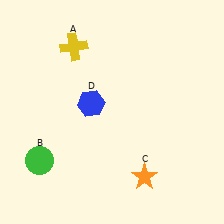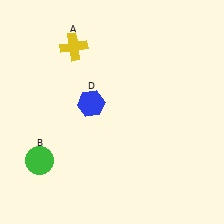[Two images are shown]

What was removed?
The orange star (C) was removed in Image 2.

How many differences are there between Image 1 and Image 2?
There is 1 difference between the two images.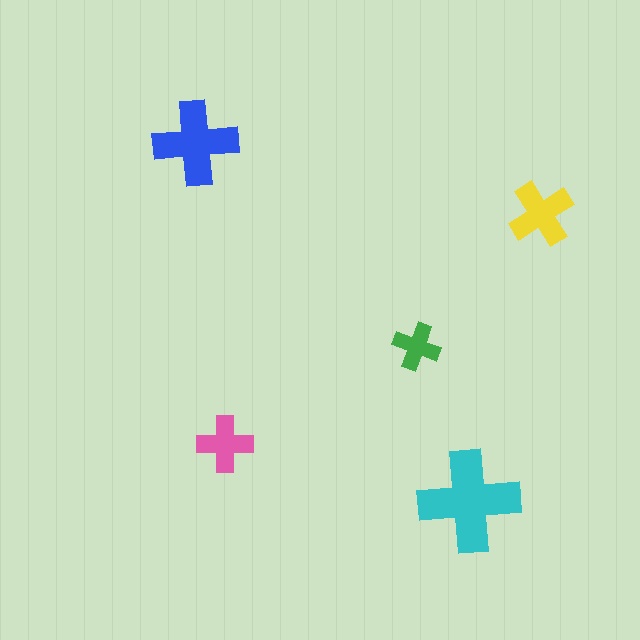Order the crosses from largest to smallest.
the cyan one, the blue one, the yellow one, the pink one, the green one.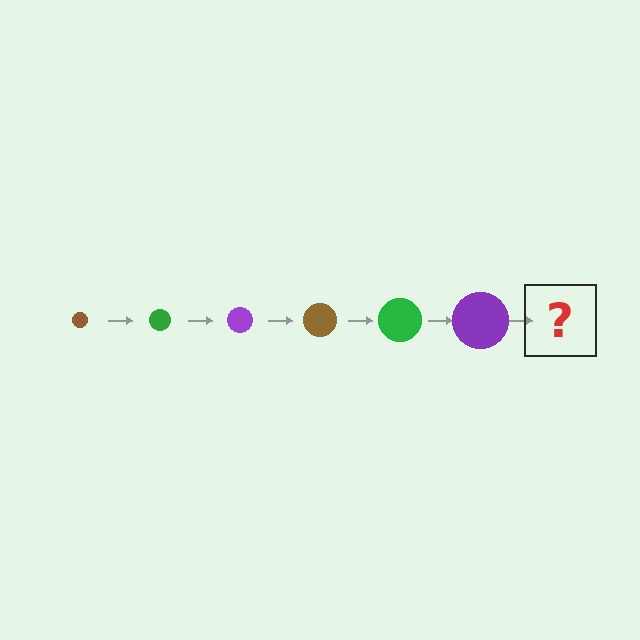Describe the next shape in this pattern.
It should be a brown circle, larger than the previous one.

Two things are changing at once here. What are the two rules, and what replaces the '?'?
The two rules are that the circle grows larger each step and the color cycles through brown, green, and purple. The '?' should be a brown circle, larger than the previous one.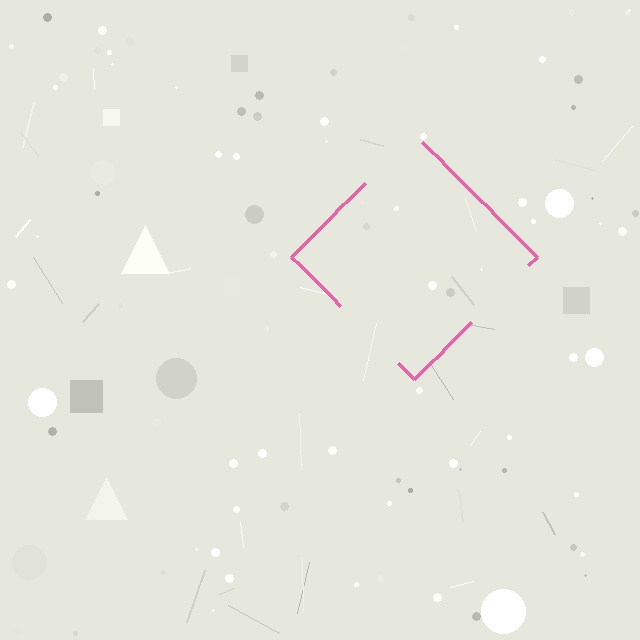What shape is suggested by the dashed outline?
The dashed outline suggests a diamond.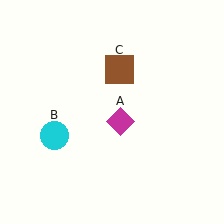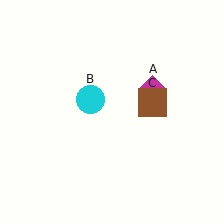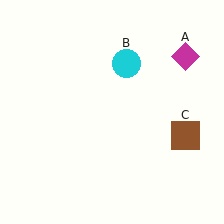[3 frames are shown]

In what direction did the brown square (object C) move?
The brown square (object C) moved down and to the right.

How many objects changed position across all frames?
3 objects changed position: magenta diamond (object A), cyan circle (object B), brown square (object C).